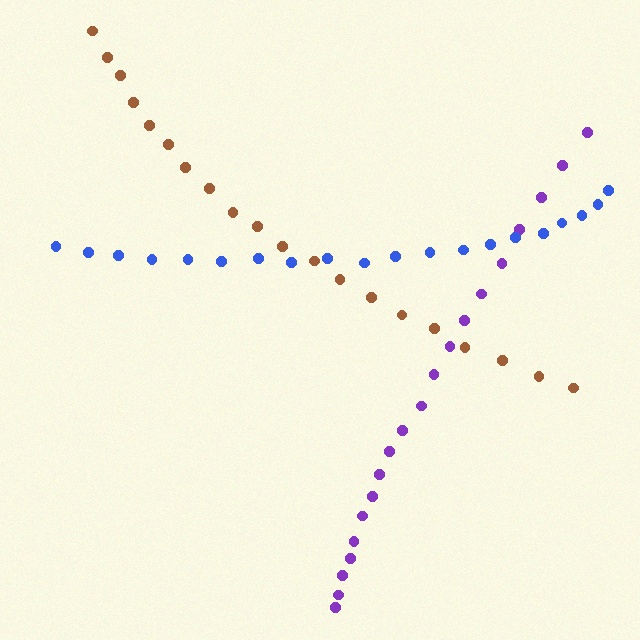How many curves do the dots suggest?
There are 3 distinct paths.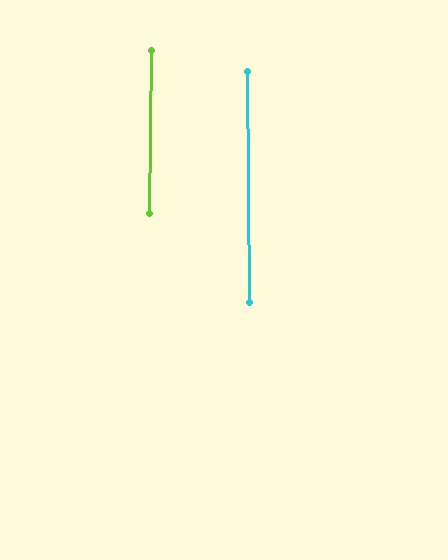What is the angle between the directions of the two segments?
Approximately 1 degree.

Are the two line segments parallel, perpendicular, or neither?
Parallel — their directions differ by only 1.1°.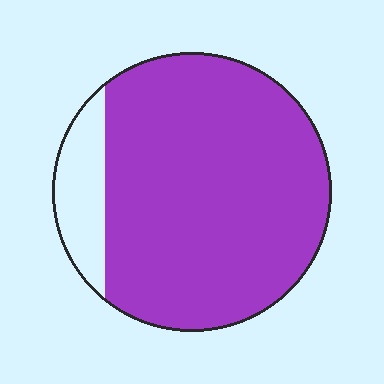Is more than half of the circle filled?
Yes.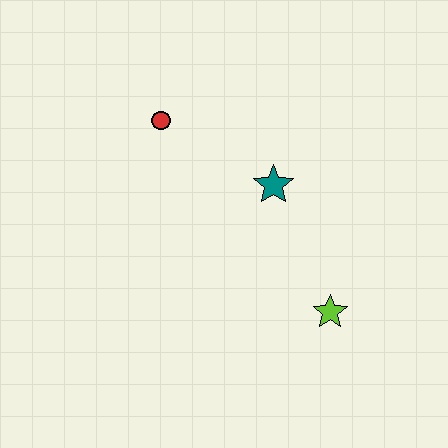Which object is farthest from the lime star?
The red circle is farthest from the lime star.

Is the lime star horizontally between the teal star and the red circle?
No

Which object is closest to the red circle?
The teal star is closest to the red circle.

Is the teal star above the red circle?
No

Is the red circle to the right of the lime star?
No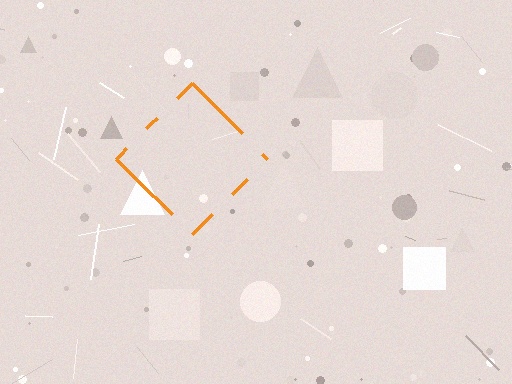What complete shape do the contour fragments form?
The contour fragments form a diamond.